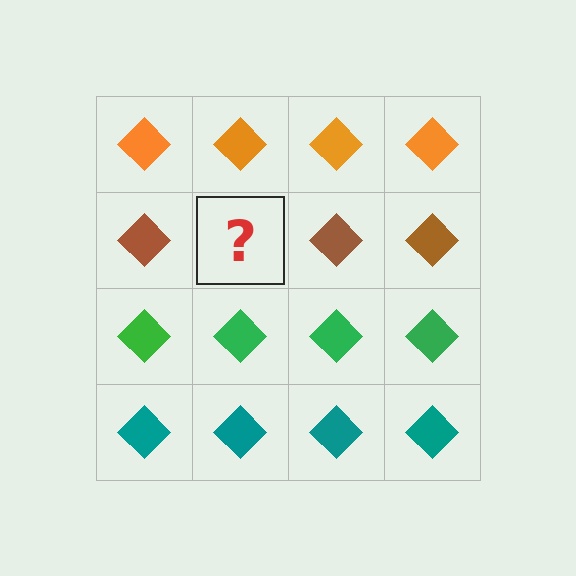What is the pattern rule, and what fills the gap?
The rule is that each row has a consistent color. The gap should be filled with a brown diamond.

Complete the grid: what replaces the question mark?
The question mark should be replaced with a brown diamond.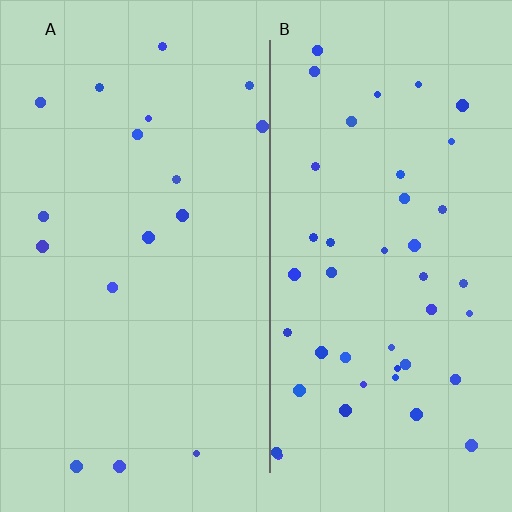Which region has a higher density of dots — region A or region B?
B (the right).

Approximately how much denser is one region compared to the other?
Approximately 2.6× — region B over region A.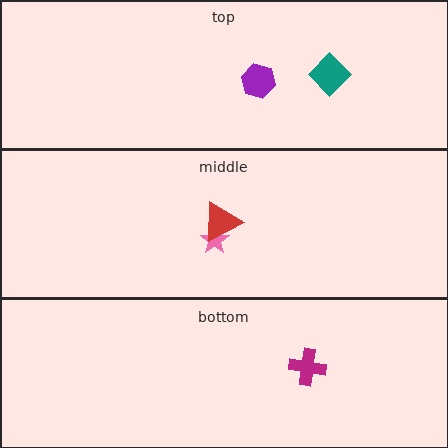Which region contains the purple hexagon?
The top region.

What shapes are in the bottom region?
The magenta cross.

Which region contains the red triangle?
The middle region.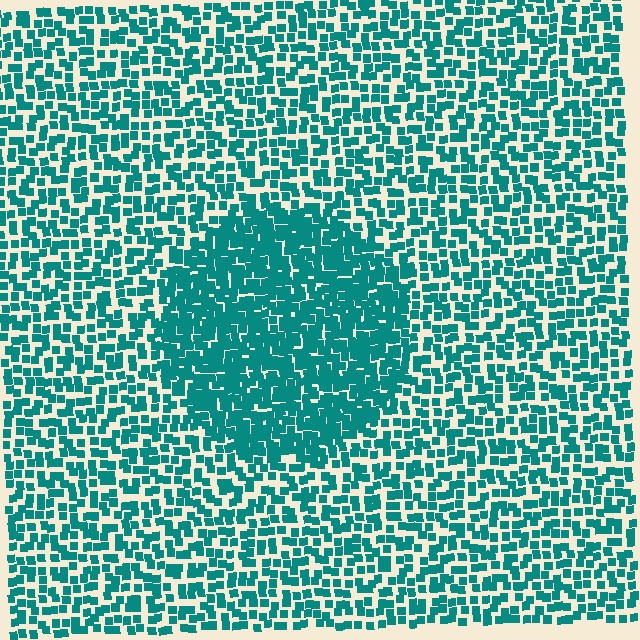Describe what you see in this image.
The image contains small teal elements arranged at two different densities. A circle-shaped region is visible where the elements are more densely packed than the surrounding area.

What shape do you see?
I see a circle.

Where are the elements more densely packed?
The elements are more densely packed inside the circle boundary.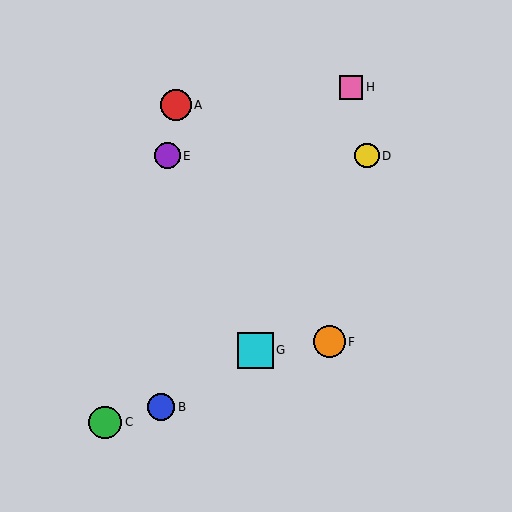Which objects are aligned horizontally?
Objects D, E are aligned horizontally.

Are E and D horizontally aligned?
Yes, both are at y≈156.